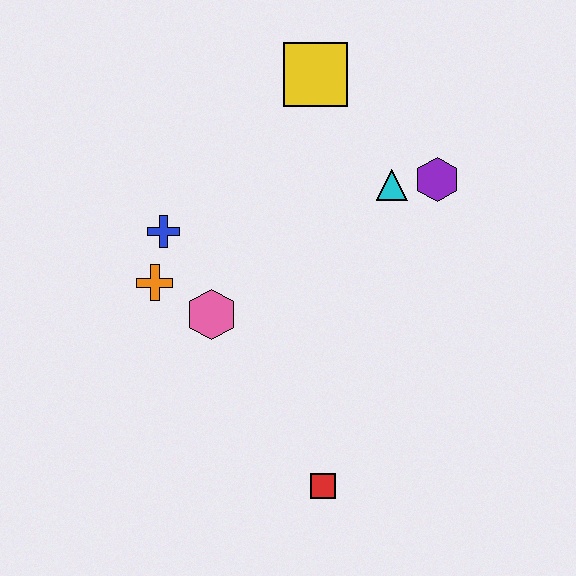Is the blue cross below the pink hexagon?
No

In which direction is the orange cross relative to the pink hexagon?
The orange cross is to the left of the pink hexagon.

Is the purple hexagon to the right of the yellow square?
Yes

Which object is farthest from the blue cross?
The red square is farthest from the blue cross.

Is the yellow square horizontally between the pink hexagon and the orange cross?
No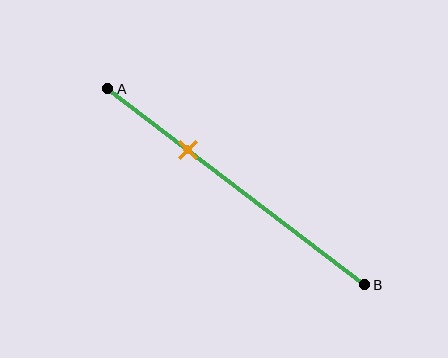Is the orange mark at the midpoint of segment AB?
No, the mark is at about 30% from A, not at the 50% midpoint.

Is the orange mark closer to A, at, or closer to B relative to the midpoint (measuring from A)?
The orange mark is closer to point A than the midpoint of segment AB.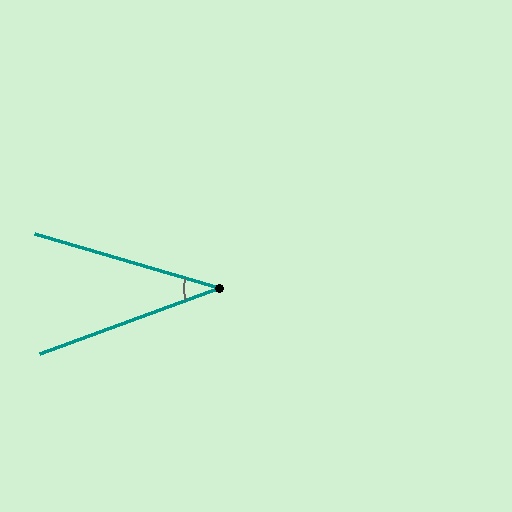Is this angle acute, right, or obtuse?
It is acute.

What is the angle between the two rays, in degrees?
Approximately 36 degrees.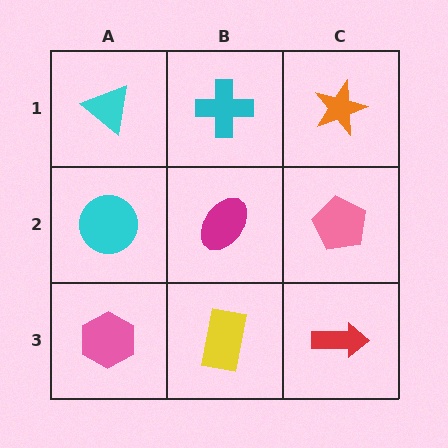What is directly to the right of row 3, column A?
A yellow rectangle.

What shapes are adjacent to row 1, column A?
A cyan circle (row 2, column A), a cyan cross (row 1, column B).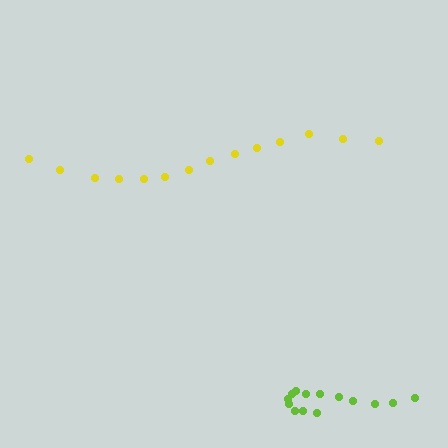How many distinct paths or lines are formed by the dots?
There are 2 distinct paths.